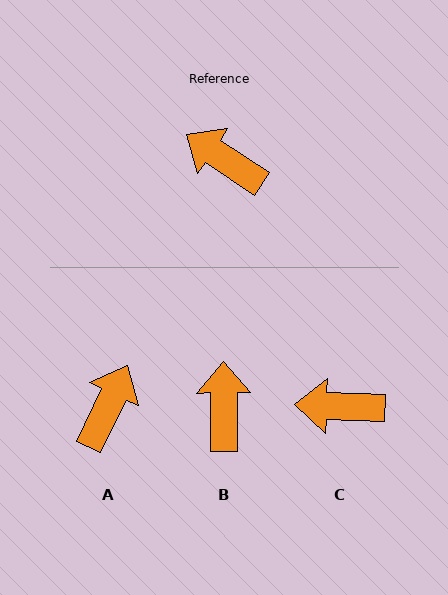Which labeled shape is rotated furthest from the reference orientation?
A, about 82 degrees away.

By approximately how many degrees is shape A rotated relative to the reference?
Approximately 82 degrees clockwise.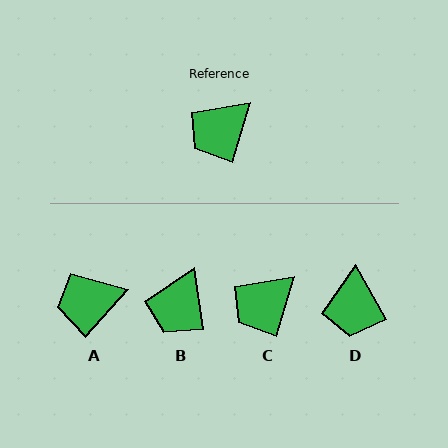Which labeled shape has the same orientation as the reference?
C.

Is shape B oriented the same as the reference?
No, it is off by about 25 degrees.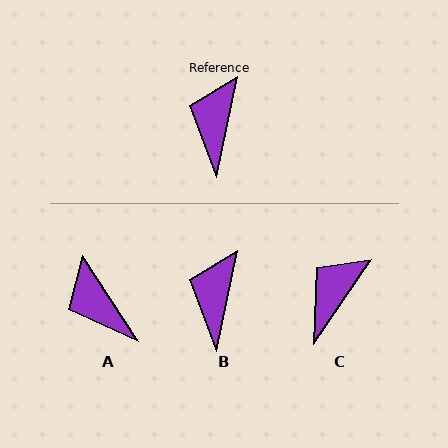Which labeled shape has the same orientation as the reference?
B.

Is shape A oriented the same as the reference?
No, it is off by about 45 degrees.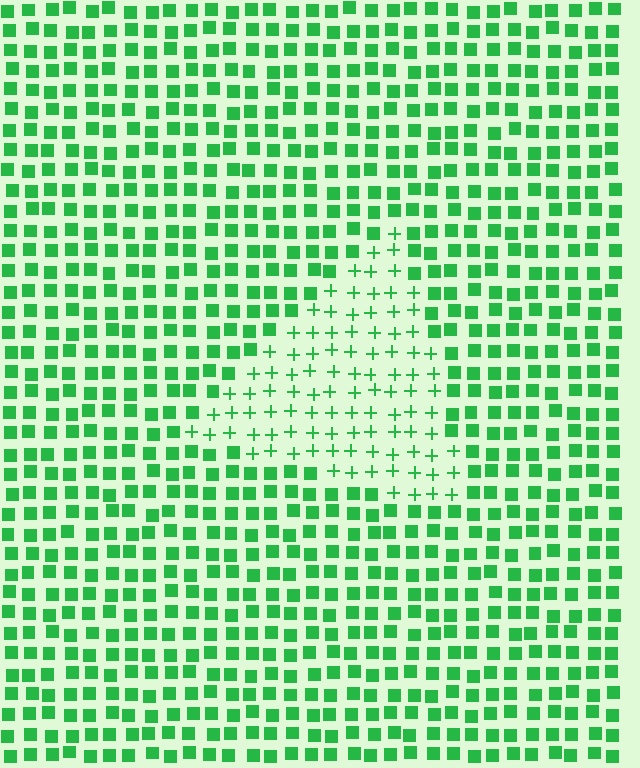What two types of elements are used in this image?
The image uses plus signs inside the triangle region and squares outside it.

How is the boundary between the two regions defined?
The boundary is defined by a change in element shape: plus signs inside vs. squares outside. All elements share the same color and spacing.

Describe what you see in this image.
The image is filled with small green elements arranged in a uniform grid. A triangle-shaped region contains plus signs, while the surrounding area contains squares. The boundary is defined purely by the change in element shape.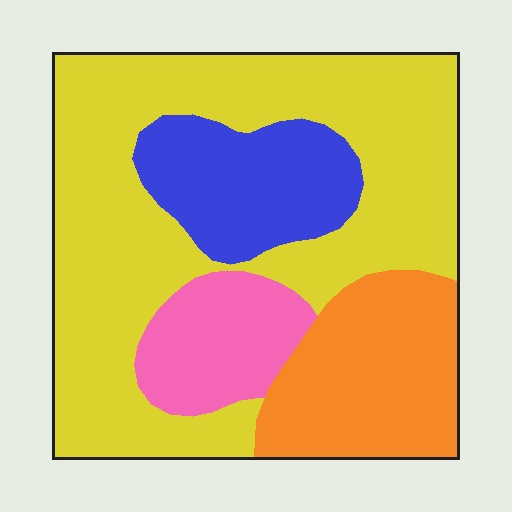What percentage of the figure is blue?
Blue takes up about one sixth (1/6) of the figure.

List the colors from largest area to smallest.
From largest to smallest: yellow, orange, blue, pink.